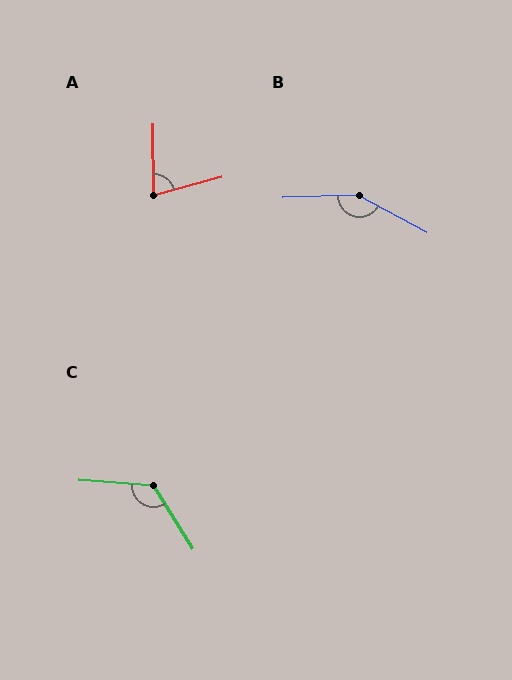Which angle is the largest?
B, at approximately 149 degrees.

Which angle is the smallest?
A, at approximately 76 degrees.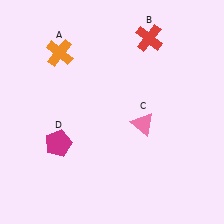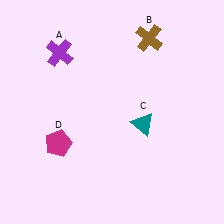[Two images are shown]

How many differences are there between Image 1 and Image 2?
There are 3 differences between the two images.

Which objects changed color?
A changed from orange to purple. B changed from red to brown. C changed from pink to teal.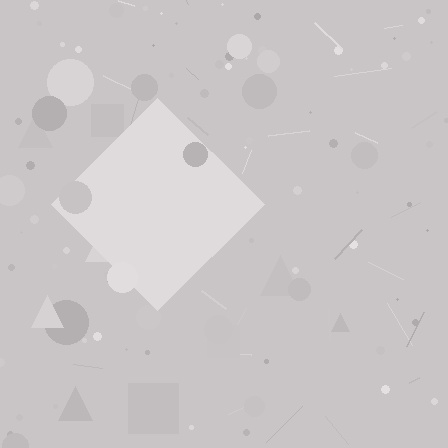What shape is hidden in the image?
A diamond is hidden in the image.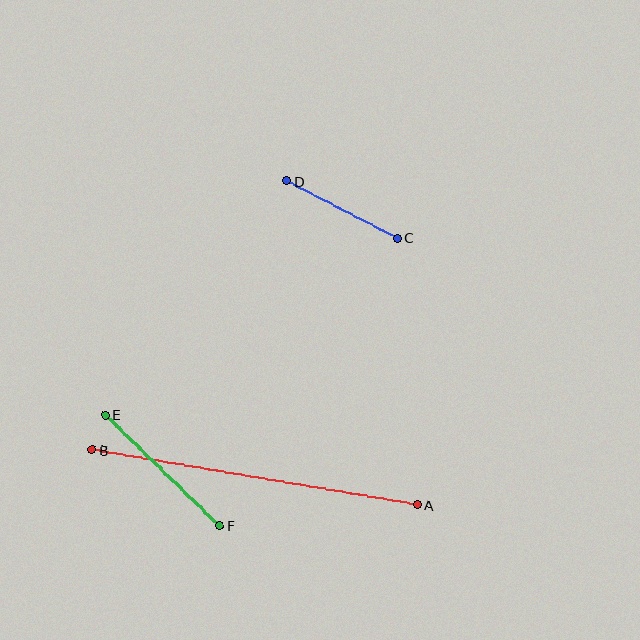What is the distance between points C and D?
The distance is approximately 125 pixels.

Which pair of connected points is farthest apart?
Points A and B are farthest apart.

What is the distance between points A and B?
The distance is approximately 330 pixels.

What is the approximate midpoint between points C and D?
The midpoint is at approximately (342, 209) pixels.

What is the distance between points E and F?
The distance is approximately 159 pixels.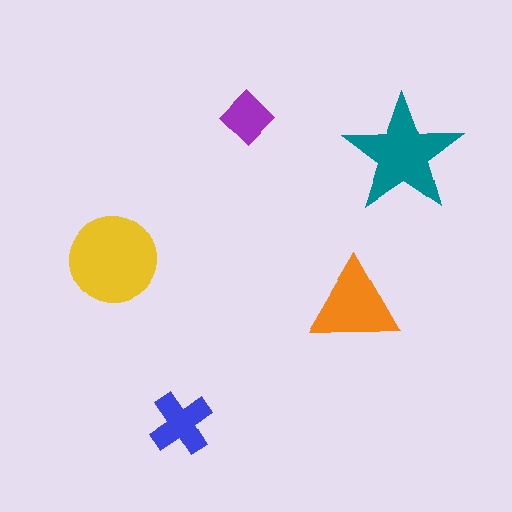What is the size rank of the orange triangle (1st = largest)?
3rd.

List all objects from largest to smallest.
The yellow circle, the teal star, the orange triangle, the blue cross, the purple diamond.